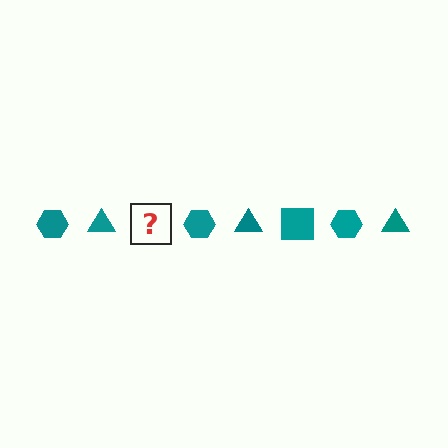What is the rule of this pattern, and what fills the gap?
The rule is that the pattern cycles through hexagon, triangle, square shapes in teal. The gap should be filled with a teal square.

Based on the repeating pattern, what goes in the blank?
The blank should be a teal square.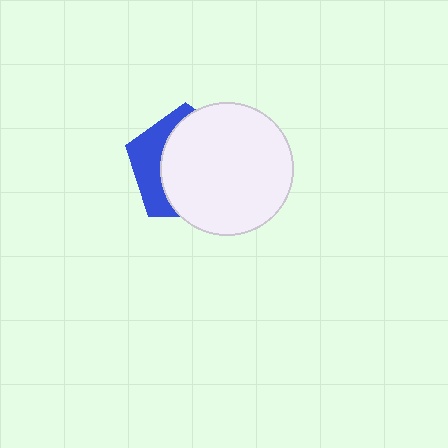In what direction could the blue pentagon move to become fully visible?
The blue pentagon could move left. That would shift it out from behind the white circle entirely.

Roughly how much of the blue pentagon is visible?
A small part of it is visible (roughly 31%).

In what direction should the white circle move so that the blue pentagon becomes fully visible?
The white circle should move right. That is the shortest direction to clear the overlap and leave the blue pentagon fully visible.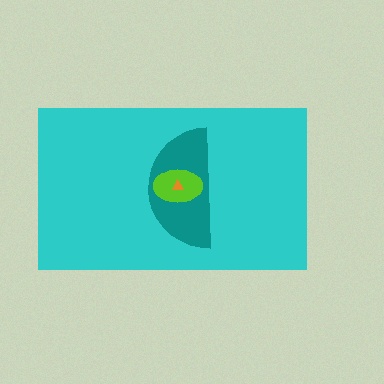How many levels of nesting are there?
4.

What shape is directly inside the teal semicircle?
The lime ellipse.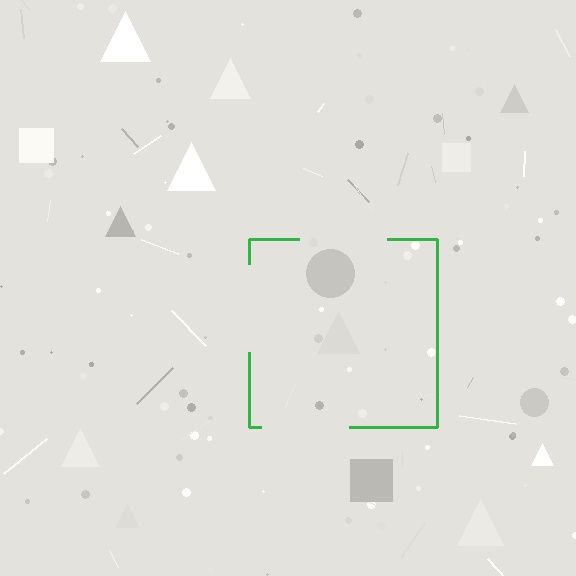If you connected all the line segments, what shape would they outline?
They would outline a square.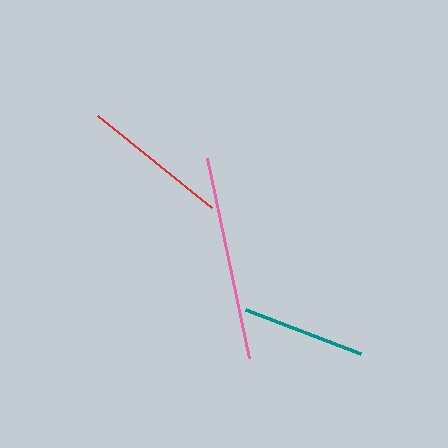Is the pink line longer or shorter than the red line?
The pink line is longer than the red line.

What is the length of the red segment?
The red segment is approximately 145 pixels long.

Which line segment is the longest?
The pink line is the longest at approximately 204 pixels.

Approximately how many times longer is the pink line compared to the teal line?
The pink line is approximately 1.7 times the length of the teal line.